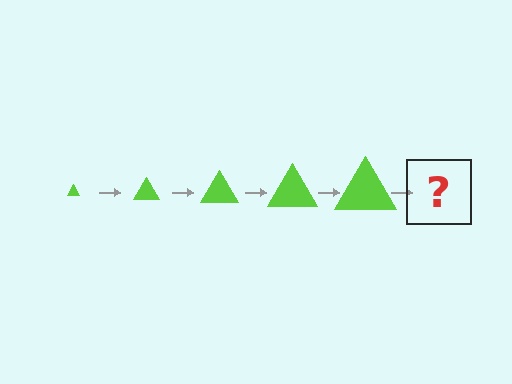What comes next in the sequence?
The next element should be a lime triangle, larger than the previous one.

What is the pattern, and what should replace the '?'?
The pattern is that the triangle gets progressively larger each step. The '?' should be a lime triangle, larger than the previous one.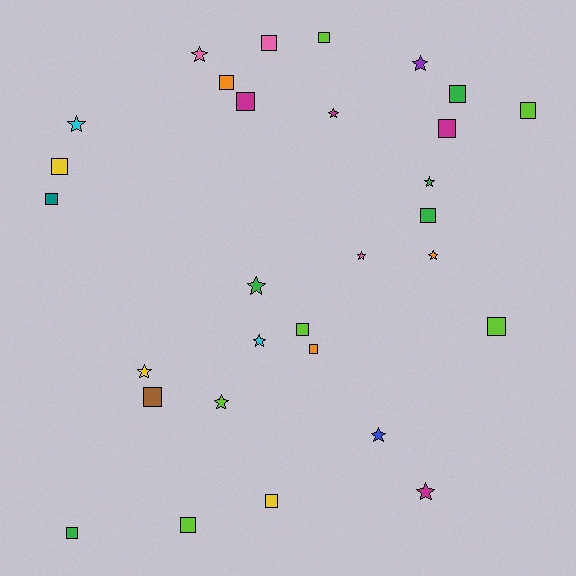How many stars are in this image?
There are 13 stars.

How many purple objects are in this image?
There is 1 purple object.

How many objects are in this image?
There are 30 objects.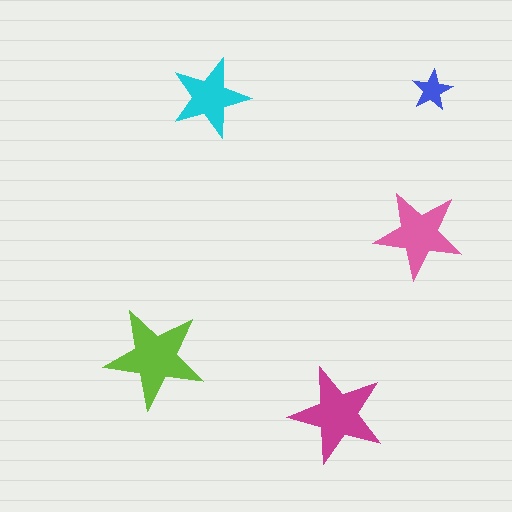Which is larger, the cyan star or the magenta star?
The magenta one.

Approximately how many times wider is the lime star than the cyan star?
About 1.5 times wider.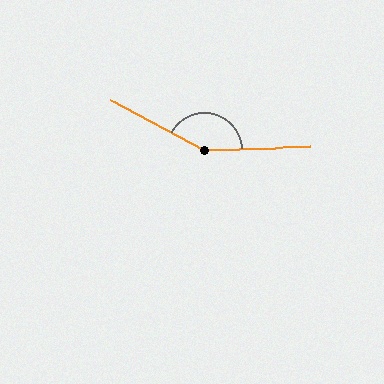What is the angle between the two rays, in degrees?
Approximately 150 degrees.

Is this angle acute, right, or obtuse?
It is obtuse.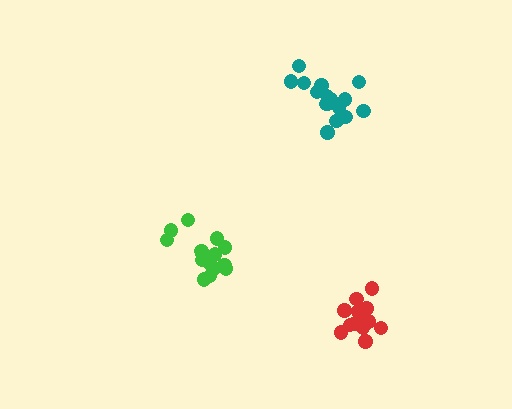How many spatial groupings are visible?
There are 3 spatial groupings.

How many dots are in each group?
Group 1: 17 dots, Group 2: 15 dots, Group 3: 15 dots (47 total).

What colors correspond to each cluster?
The clusters are colored: teal, green, red.